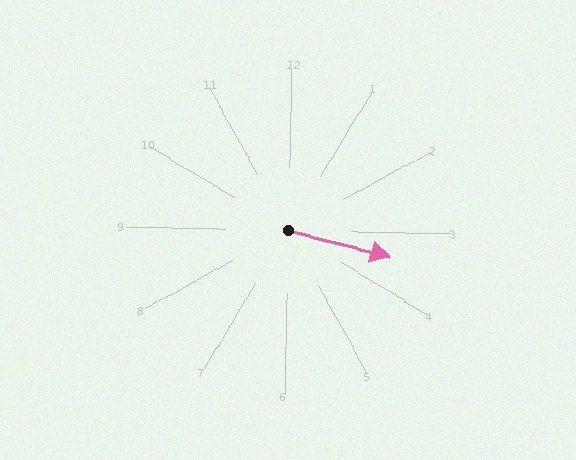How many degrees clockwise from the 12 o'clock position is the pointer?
Approximately 103 degrees.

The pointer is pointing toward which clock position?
Roughly 3 o'clock.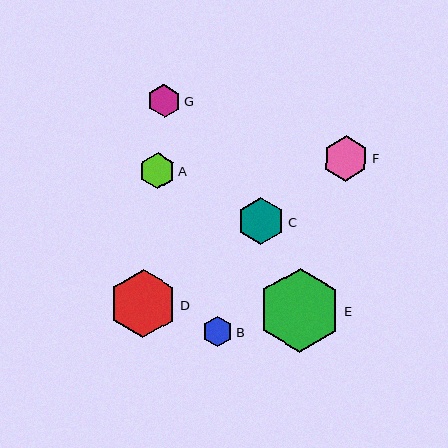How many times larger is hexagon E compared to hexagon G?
Hexagon E is approximately 2.5 times the size of hexagon G.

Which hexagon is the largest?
Hexagon E is the largest with a size of approximately 84 pixels.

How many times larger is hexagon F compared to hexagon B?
Hexagon F is approximately 1.5 times the size of hexagon B.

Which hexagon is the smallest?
Hexagon B is the smallest with a size of approximately 31 pixels.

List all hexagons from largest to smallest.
From largest to smallest: E, D, C, F, A, G, B.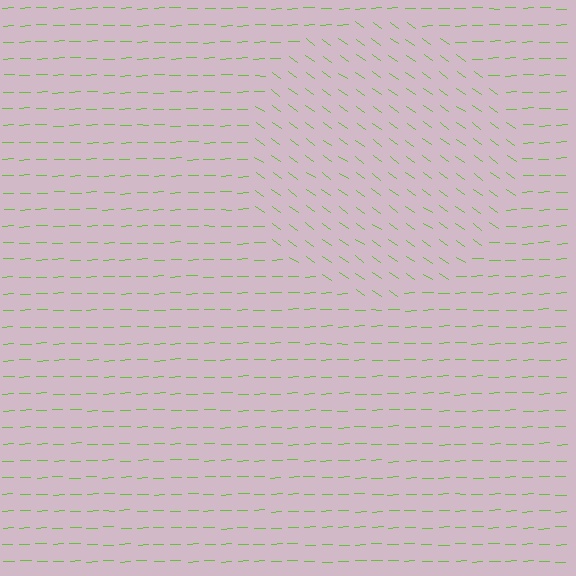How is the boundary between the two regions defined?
The boundary is defined purely by a change in line orientation (approximately 38 degrees difference). All lines are the same color and thickness.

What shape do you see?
I see a circle.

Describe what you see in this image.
The image is filled with small lime line segments. A circle region in the image has lines oriented differently from the surrounding lines, creating a visible texture boundary.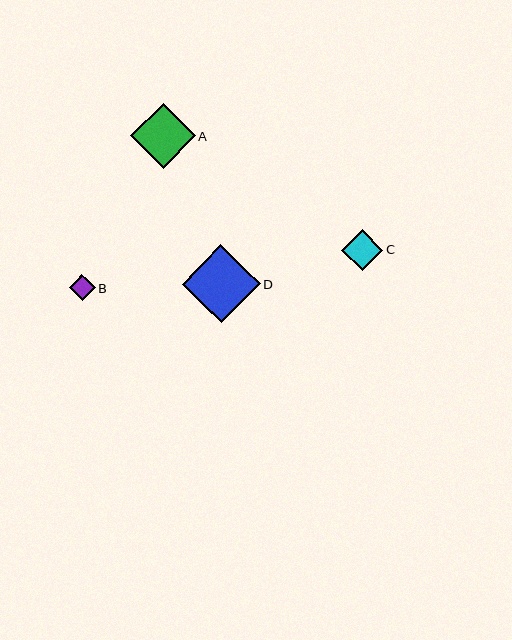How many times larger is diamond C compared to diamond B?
Diamond C is approximately 1.6 times the size of diamond B.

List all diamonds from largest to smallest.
From largest to smallest: D, A, C, B.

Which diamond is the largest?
Diamond D is the largest with a size of approximately 78 pixels.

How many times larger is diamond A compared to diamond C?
Diamond A is approximately 1.6 times the size of diamond C.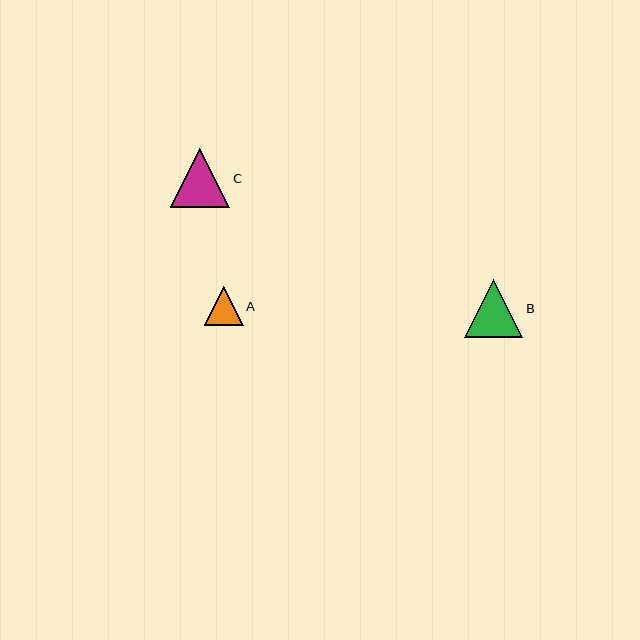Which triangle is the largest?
Triangle C is the largest with a size of approximately 59 pixels.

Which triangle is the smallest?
Triangle A is the smallest with a size of approximately 39 pixels.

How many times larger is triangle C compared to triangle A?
Triangle C is approximately 1.5 times the size of triangle A.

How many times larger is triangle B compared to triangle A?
Triangle B is approximately 1.5 times the size of triangle A.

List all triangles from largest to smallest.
From largest to smallest: C, B, A.